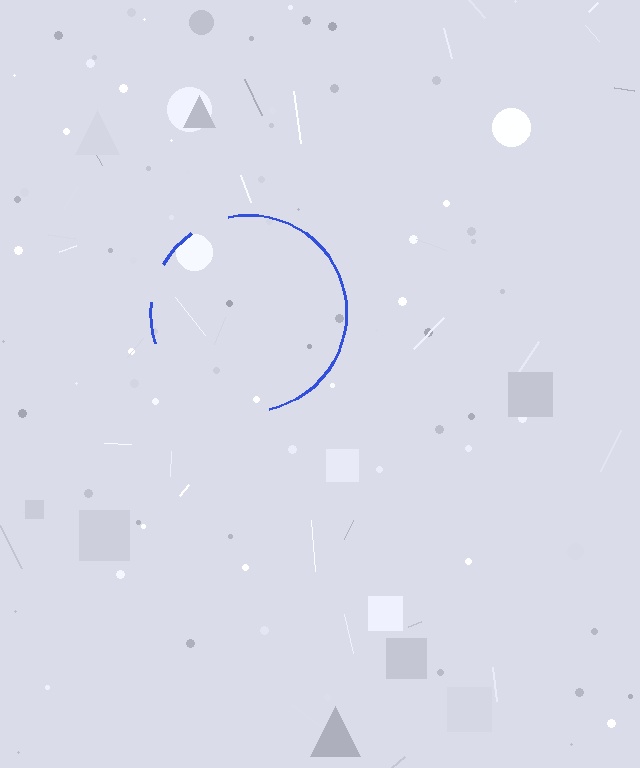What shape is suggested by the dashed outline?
The dashed outline suggests a circle.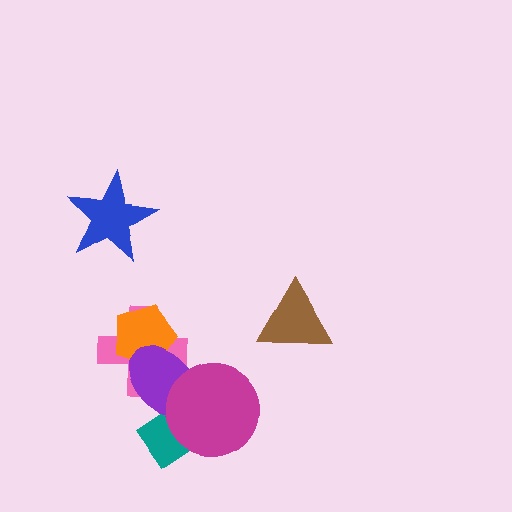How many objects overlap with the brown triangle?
0 objects overlap with the brown triangle.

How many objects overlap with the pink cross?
2 objects overlap with the pink cross.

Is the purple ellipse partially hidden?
Yes, it is partially covered by another shape.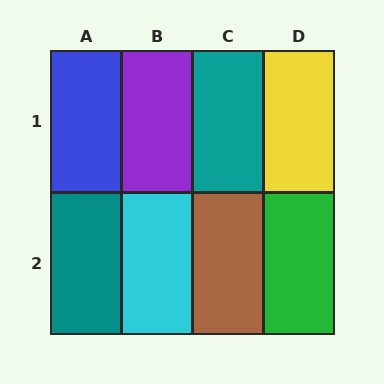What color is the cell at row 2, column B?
Cyan.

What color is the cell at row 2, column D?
Green.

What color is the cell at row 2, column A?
Teal.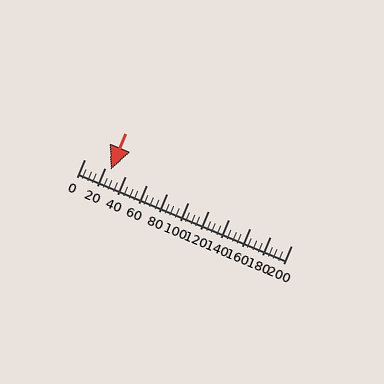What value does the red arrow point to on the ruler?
The red arrow points to approximately 25.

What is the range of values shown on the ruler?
The ruler shows values from 0 to 200.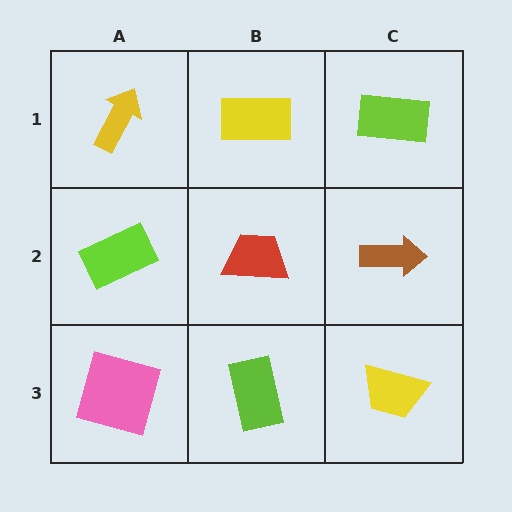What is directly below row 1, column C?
A brown arrow.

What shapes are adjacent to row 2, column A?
A yellow arrow (row 1, column A), a pink square (row 3, column A), a red trapezoid (row 2, column B).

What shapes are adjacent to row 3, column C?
A brown arrow (row 2, column C), a lime rectangle (row 3, column B).